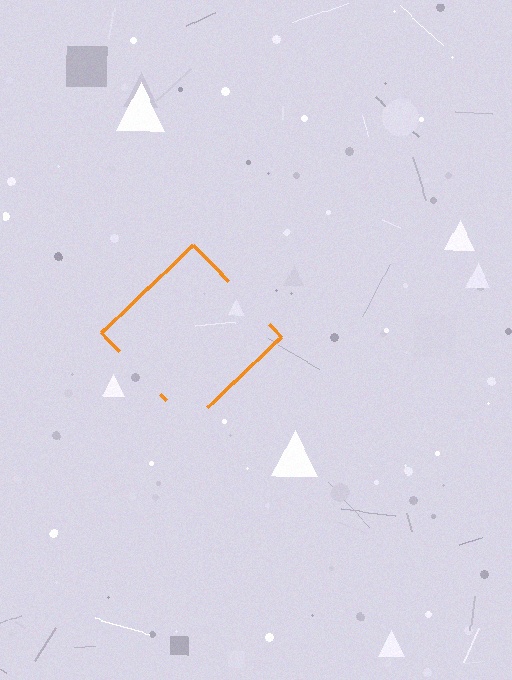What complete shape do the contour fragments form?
The contour fragments form a diamond.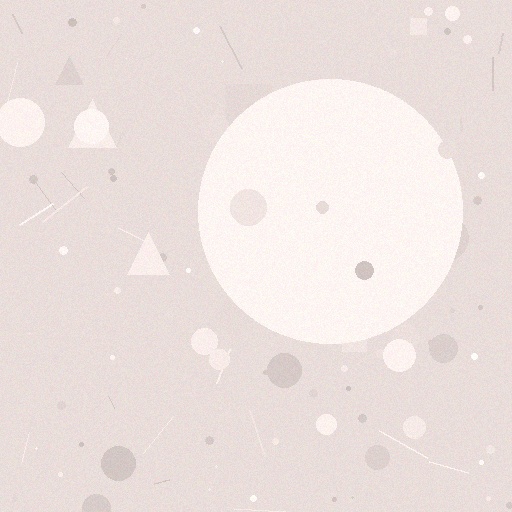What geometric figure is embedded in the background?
A circle is embedded in the background.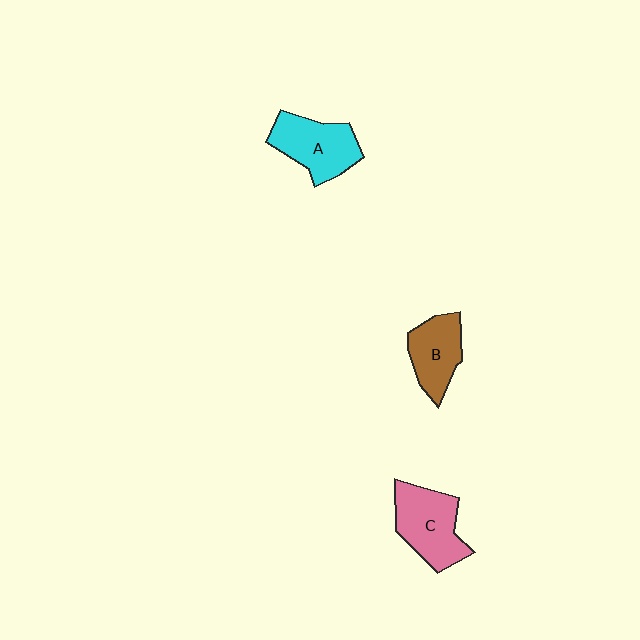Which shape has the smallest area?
Shape B (brown).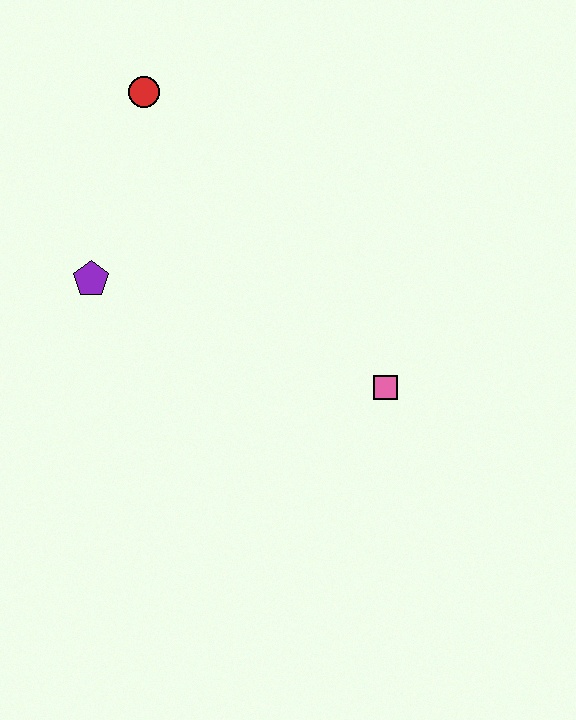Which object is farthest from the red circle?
The pink square is farthest from the red circle.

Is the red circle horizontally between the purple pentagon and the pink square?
Yes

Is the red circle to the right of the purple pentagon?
Yes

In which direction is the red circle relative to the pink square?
The red circle is above the pink square.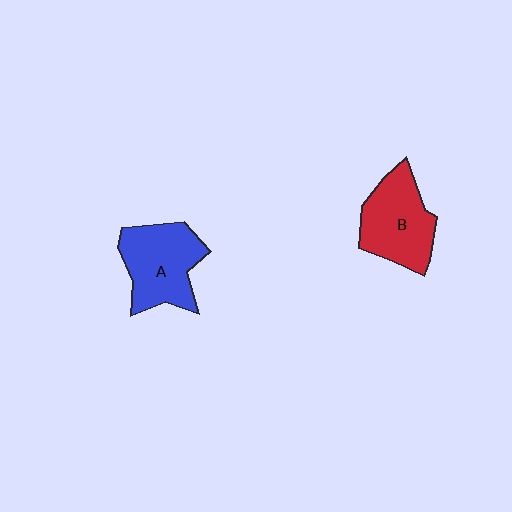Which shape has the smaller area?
Shape B (red).